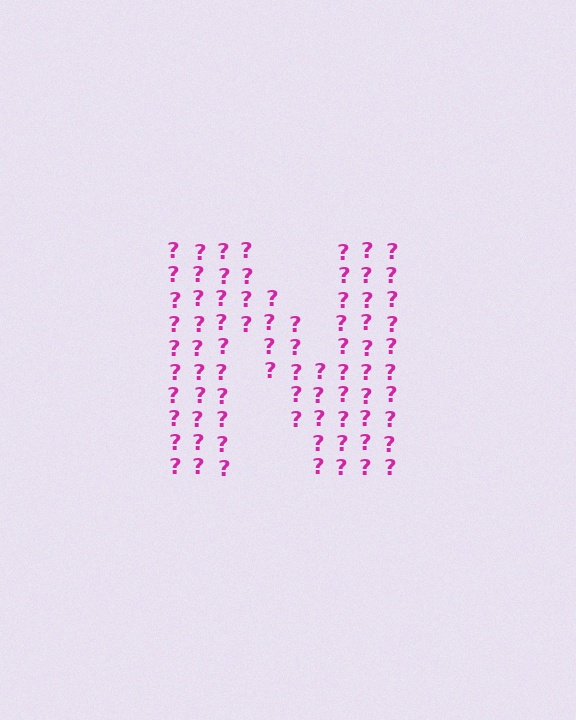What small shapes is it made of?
It is made of small question marks.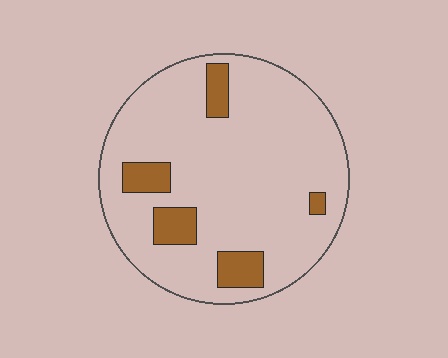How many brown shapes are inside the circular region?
5.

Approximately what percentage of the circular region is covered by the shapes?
Approximately 15%.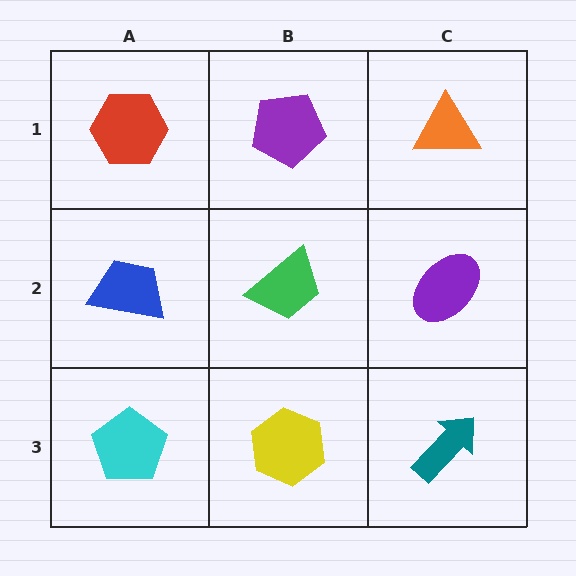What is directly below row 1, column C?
A purple ellipse.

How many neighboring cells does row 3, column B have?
3.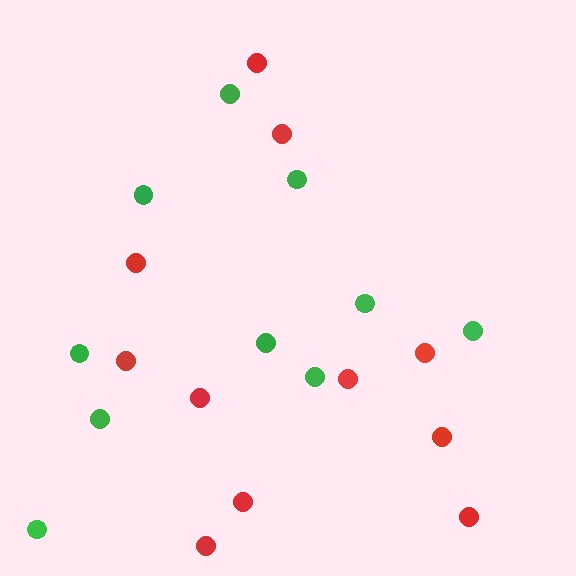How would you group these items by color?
There are 2 groups: one group of red circles (11) and one group of green circles (10).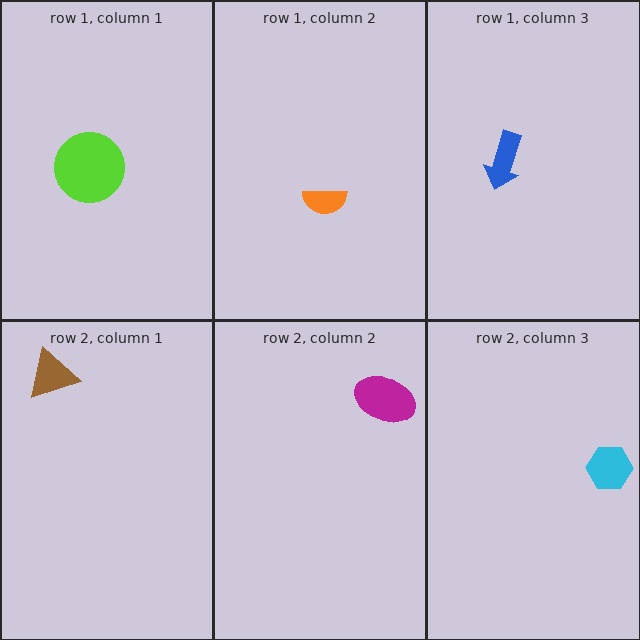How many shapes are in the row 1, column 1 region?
1.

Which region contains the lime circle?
The row 1, column 1 region.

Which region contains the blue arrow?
The row 1, column 3 region.